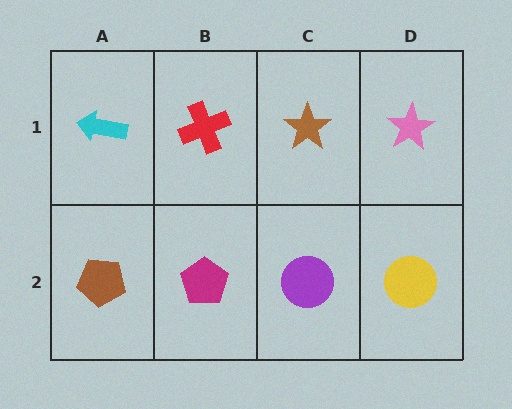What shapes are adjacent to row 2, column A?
A cyan arrow (row 1, column A), a magenta pentagon (row 2, column B).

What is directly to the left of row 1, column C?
A red cross.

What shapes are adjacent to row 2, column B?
A red cross (row 1, column B), a brown pentagon (row 2, column A), a purple circle (row 2, column C).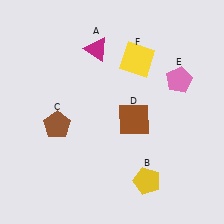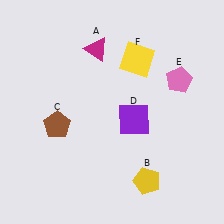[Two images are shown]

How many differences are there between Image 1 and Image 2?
There is 1 difference between the two images.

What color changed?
The square (D) changed from brown in Image 1 to purple in Image 2.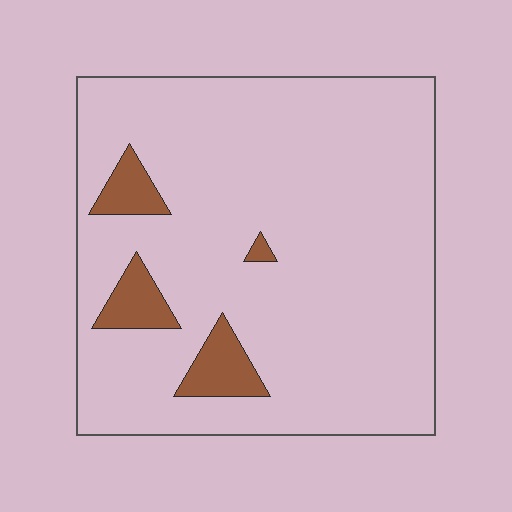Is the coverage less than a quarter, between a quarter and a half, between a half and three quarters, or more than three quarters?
Less than a quarter.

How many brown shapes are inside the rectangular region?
4.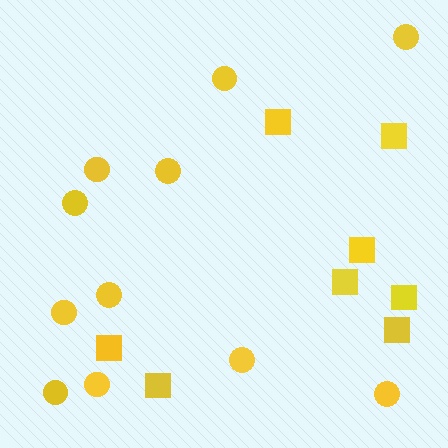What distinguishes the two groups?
There are 2 groups: one group of squares (8) and one group of circles (11).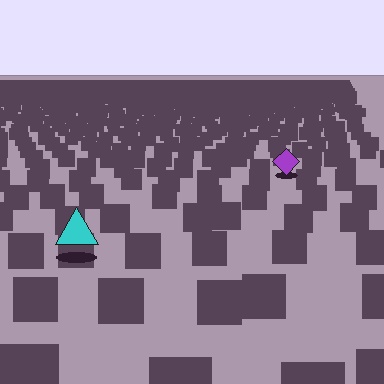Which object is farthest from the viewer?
The purple diamond is farthest from the viewer. It appears smaller and the ground texture around it is denser.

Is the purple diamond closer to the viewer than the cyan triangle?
No. The cyan triangle is closer — you can tell from the texture gradient: the ground texture is coarser near it.